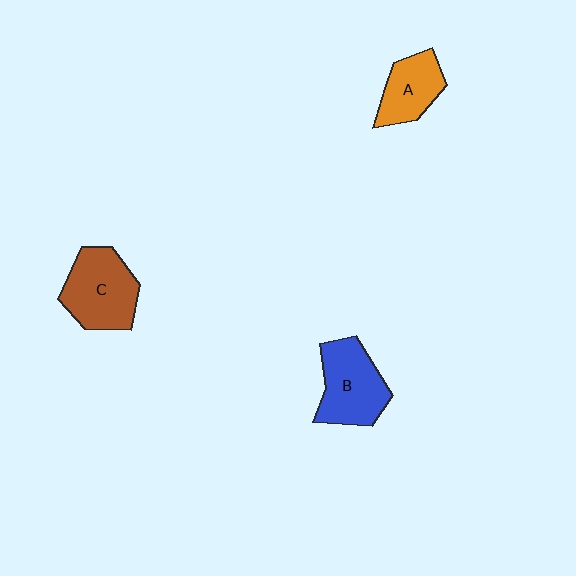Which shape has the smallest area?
Shape A (orange).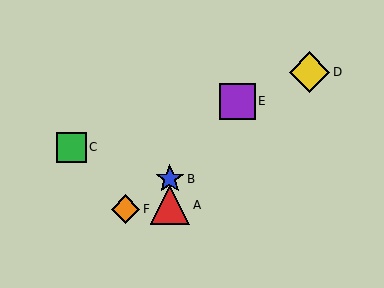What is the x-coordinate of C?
Object C is at x≈72.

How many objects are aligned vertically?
2 objects (A, B) are aligned vertically.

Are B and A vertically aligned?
Yes, both are at x≈170.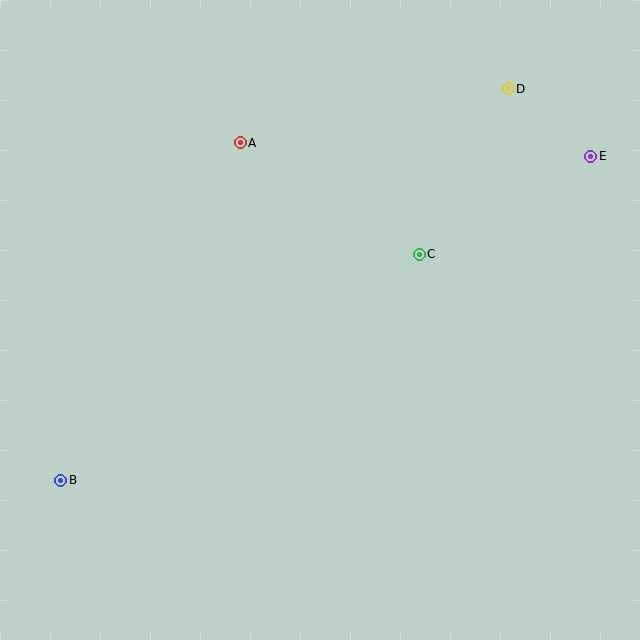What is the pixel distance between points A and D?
The distance between A and D is 273 pixels.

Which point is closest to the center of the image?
Point C at (419, 254) is closest to the center.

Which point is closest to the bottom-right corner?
Point C is closest to the bottom-right corner.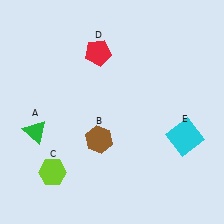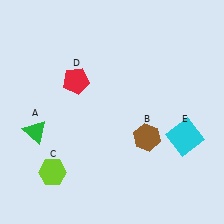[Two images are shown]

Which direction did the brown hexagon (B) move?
The brown hexagon (B) moved right.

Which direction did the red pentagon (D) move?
The red pentagon (D) moved down.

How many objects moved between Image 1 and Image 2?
2 objects moved between the two images.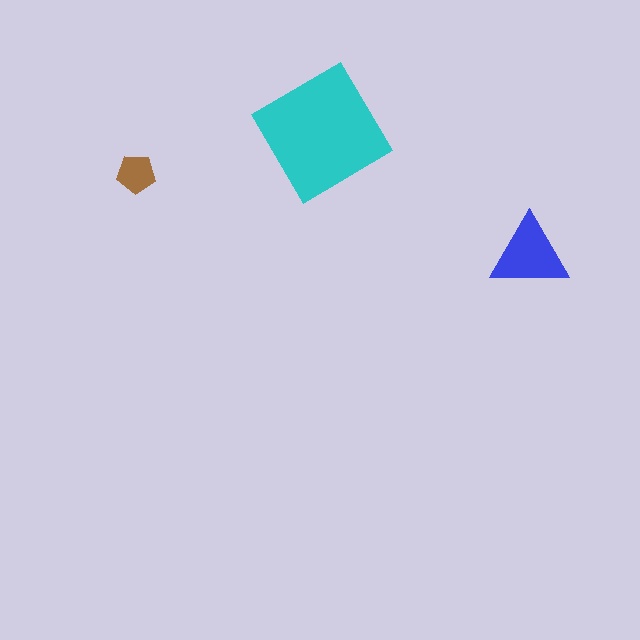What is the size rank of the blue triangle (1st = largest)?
2nd.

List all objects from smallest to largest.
The brown pentagon, the blue triangle, the cyan diamond.